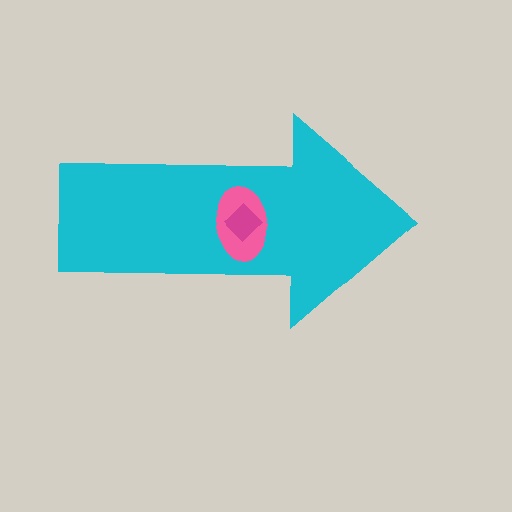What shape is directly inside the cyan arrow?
The pink ellipse.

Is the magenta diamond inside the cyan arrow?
Yes.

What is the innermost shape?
The magenta diamond.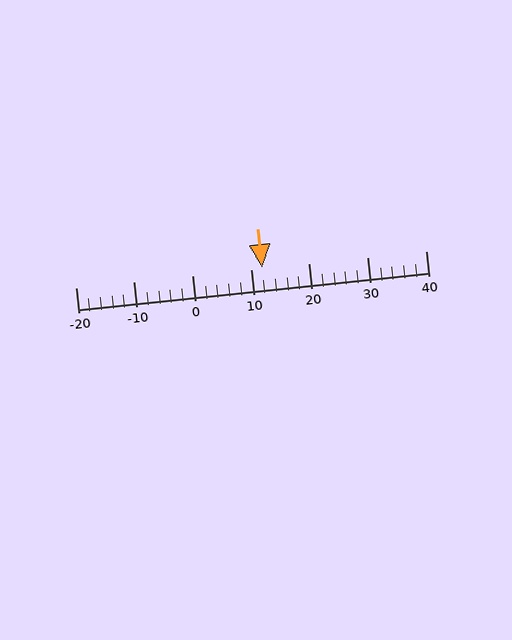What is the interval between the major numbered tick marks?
The major tick marks are spaced 10 units apart.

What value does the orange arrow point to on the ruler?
The orange arrow points to approximately 12.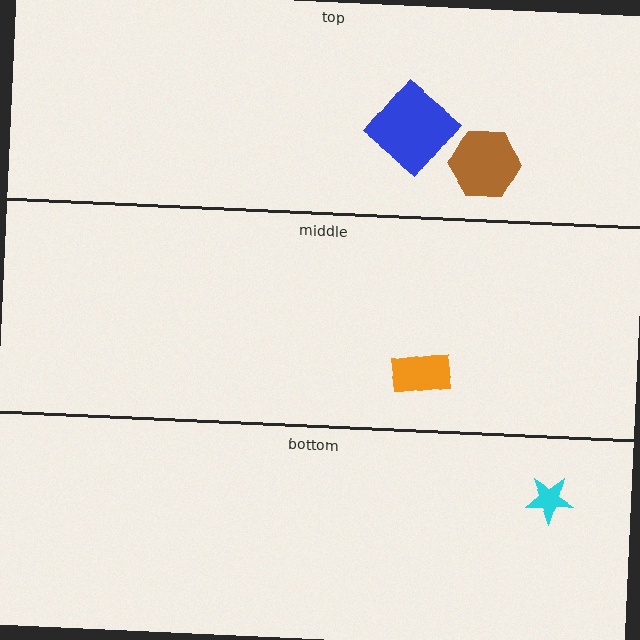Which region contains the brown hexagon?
The top region.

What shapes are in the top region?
The brown hexagon, the blue diamond.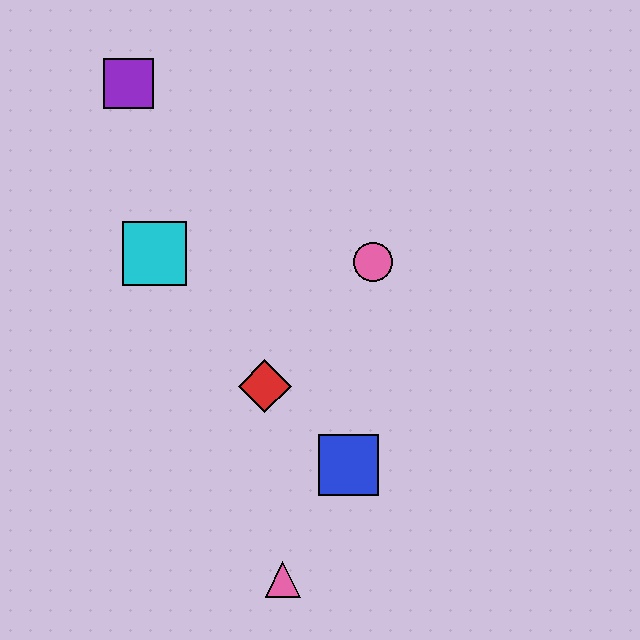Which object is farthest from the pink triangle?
The purple square is farthest from the pink triangle.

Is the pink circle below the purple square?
Yes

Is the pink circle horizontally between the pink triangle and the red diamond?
No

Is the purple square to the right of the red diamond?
No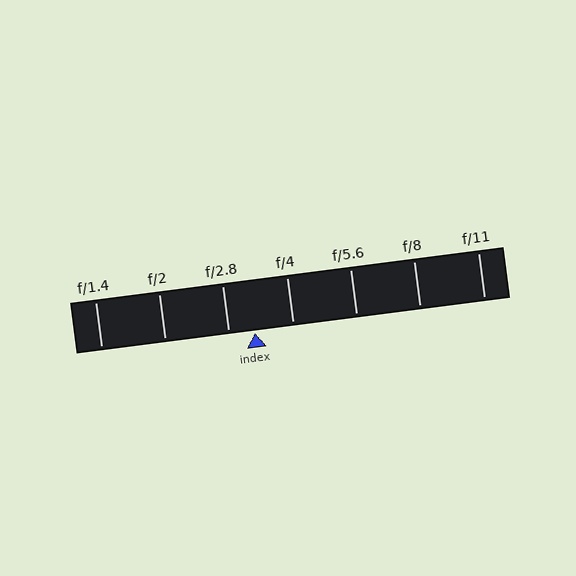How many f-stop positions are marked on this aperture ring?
There are 7 f-stop positions marked.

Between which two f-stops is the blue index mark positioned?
The index mark is between f/2.8 and f/4.